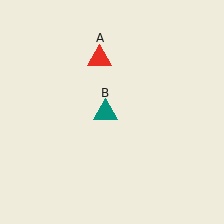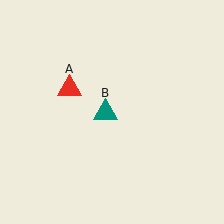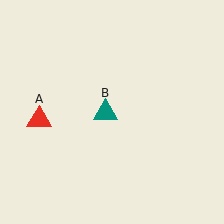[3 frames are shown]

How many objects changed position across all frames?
1 object changed position: red triangle (object A).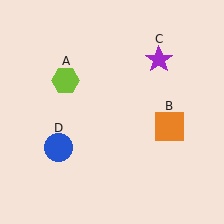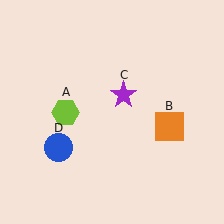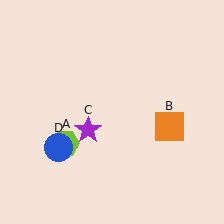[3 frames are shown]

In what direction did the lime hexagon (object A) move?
The lime hexagon (object A) moved down.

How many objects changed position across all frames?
2 objects changed position: lime hexagon (object A), purple star (object C).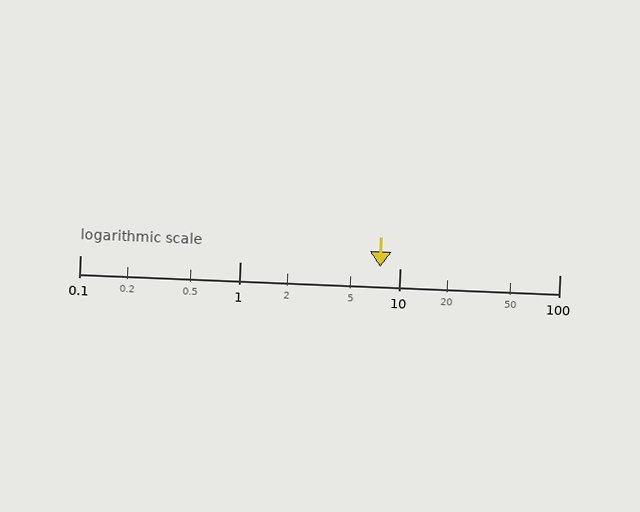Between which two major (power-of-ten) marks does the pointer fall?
The pointer is between 1 and 10.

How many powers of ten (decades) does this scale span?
The scale spans 3 decades, from 0.1 to 100.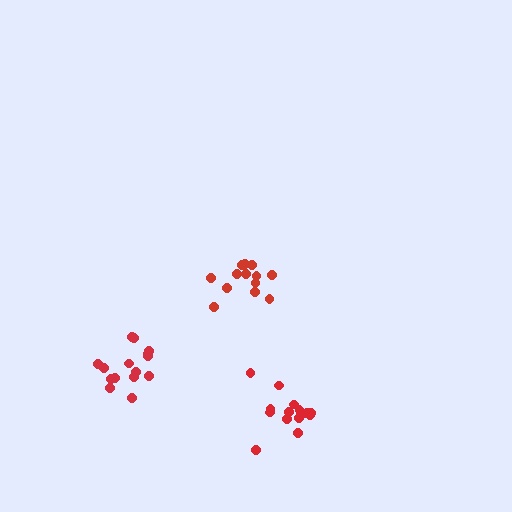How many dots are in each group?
Group 1: 13 dots, Group 2: 15 dots, Group 3: 15 dots (43 total).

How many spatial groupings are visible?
There are 3 spatial groupings.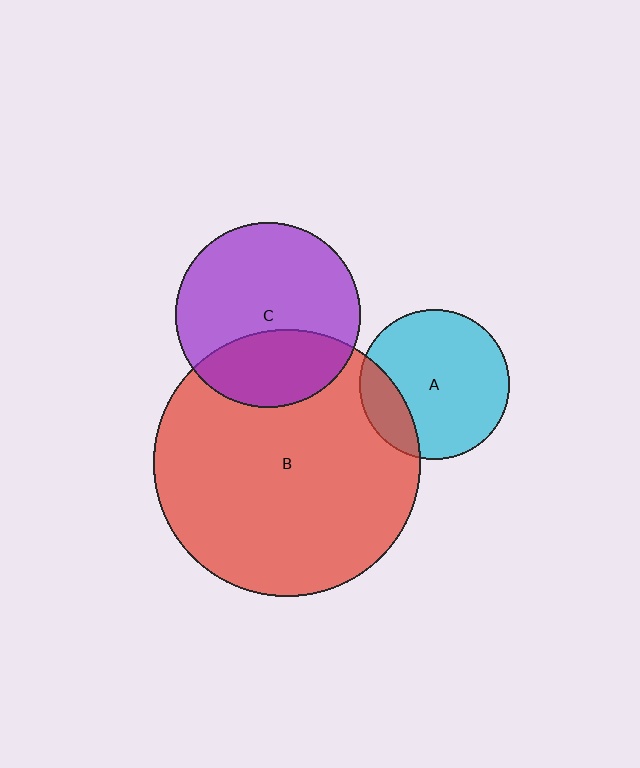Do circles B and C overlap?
Yes.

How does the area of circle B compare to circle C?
Approximately 2.1 times.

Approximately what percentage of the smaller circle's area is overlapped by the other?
Approximately 35%.